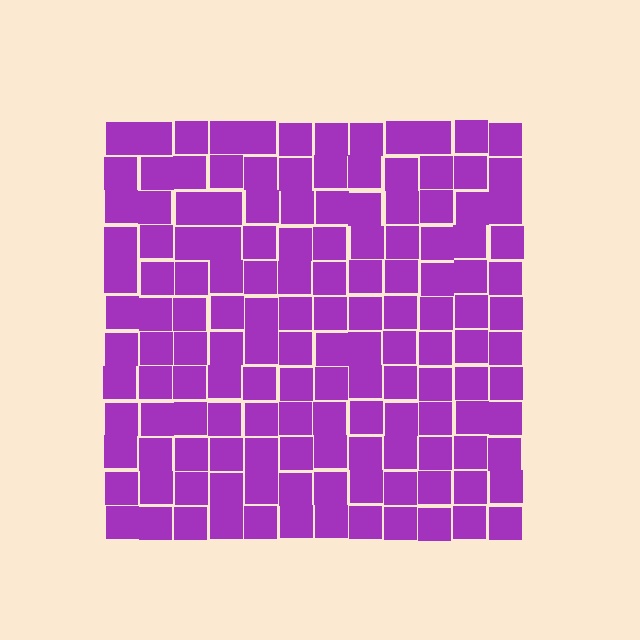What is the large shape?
The large shape is a square.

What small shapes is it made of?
It is made of small squares.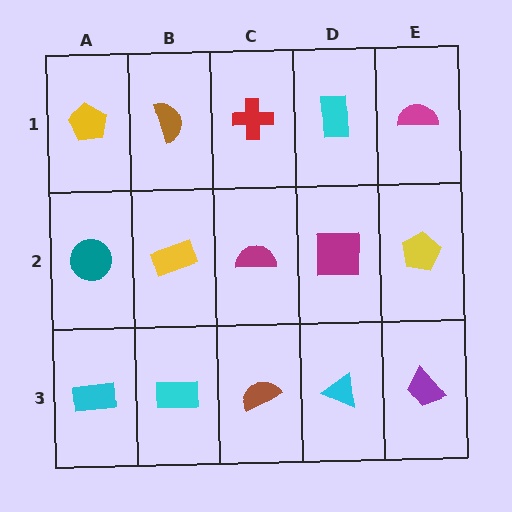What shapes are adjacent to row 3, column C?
A magenta semicircle (row 2, column C), a cyan rectangle (row 3, column B), a cyan triangle (row 3, column D).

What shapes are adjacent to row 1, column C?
A magenta semicircle (row 2, column C), a brown semicircle (row 1, column B), a cyan rectangle (row 1, column D).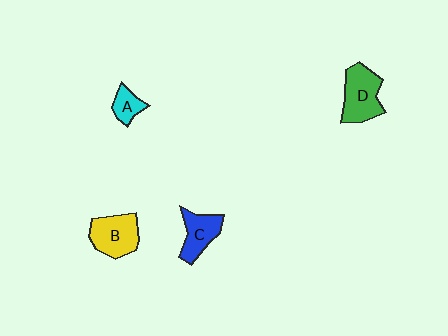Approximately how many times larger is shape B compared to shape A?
Approximately 2.2 times.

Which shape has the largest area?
Shape D (green).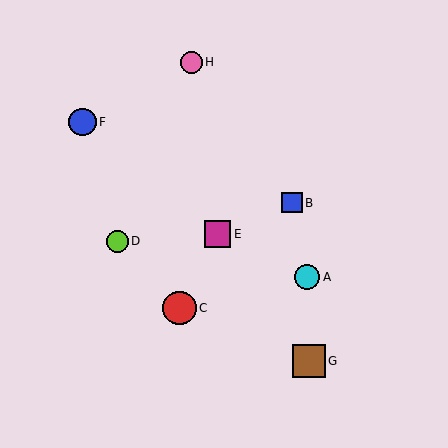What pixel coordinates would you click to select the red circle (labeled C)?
Click at (179, 308) to select the red circle C.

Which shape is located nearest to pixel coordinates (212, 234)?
The magenta square (labeled E) at (218, 234) is nearest to that location.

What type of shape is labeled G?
Shape G is a brown square.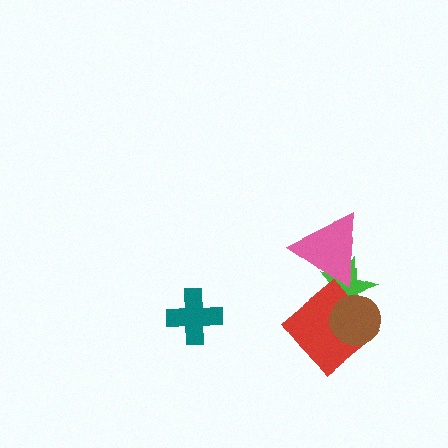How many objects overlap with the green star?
3 objects overlap with the green star.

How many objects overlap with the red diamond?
3 objects overlap with the red diamond.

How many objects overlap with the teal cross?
0 objects overlap with the teal cross.